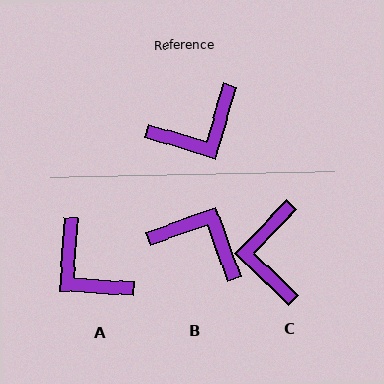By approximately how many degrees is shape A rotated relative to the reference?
Approximately 77 degrees clockwise.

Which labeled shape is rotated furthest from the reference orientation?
B, about 126 degrees away.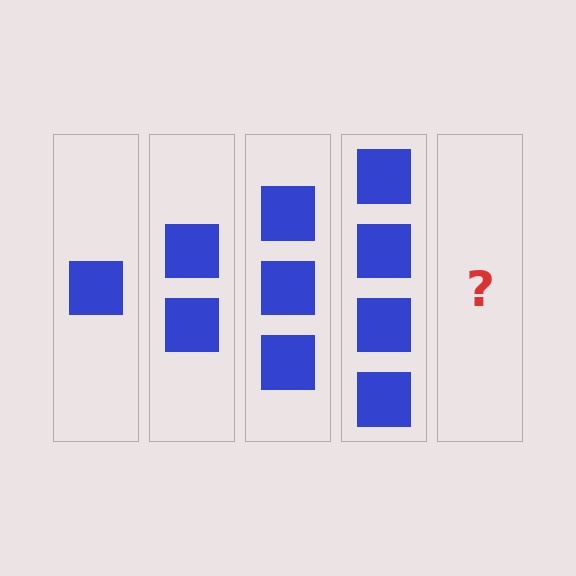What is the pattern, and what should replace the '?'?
The pattern is that each step adds one more square. The '?' should be 5 squares.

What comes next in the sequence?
The next element should be 5 squares.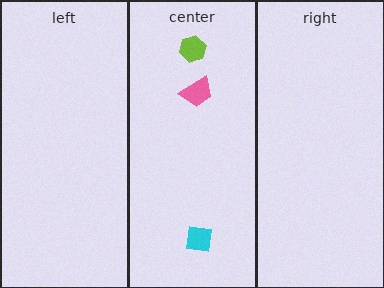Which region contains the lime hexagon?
The center region.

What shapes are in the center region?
The cyan square, the pink trapezoid, the lime hexagon.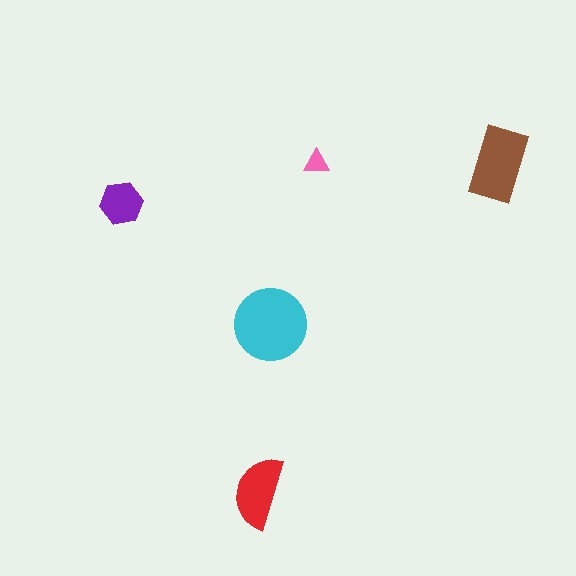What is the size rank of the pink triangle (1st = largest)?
5th.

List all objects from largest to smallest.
The cyan circle, the brown rectangle, the red semicircle, the purple hexagon, the pink triangle.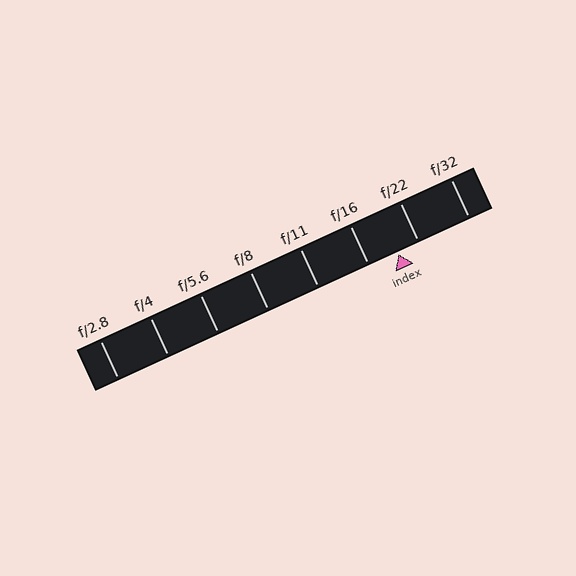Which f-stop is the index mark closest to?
The index mark is closest to f/22.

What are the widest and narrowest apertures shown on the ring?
The widest aperture shown is f/2.8 and the narrowest is f/32.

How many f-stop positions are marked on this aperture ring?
There are 8 f-stop positions marked.